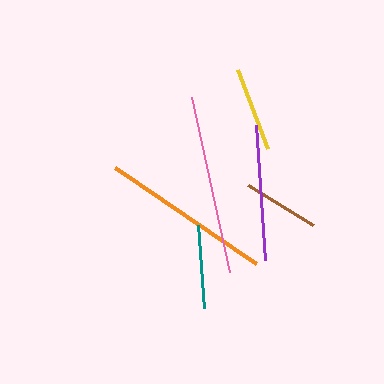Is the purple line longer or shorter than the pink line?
The pink line is longer than the purple line.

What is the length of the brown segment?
The brown segment is approximately 77 pixels long.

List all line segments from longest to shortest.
From longest to shortest: pink, orange, purple, yellow, teal, brown.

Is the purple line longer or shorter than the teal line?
The purple line is longer than the teal line.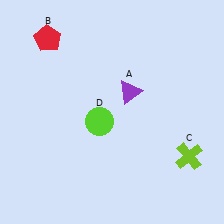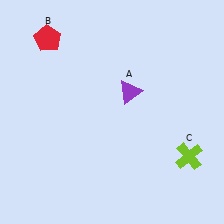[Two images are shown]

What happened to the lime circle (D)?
The lime circle (D) was removed in Image 2. It was in the bottom-left area of Image 1.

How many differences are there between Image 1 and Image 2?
There is 1 difference between the two images.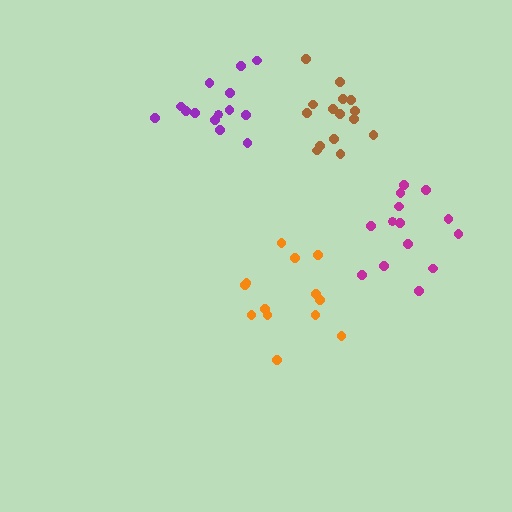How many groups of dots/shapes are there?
There are 4 groups.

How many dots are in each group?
Group 1: 14 dots, Group 2: 14 dots, Group 3: 13 dots, Group 4: 15 dots (56 total).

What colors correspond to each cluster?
The clusters are colored: magenta, purple, orange, brown.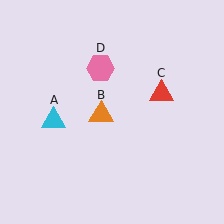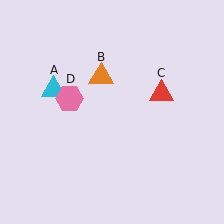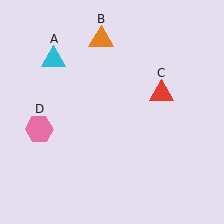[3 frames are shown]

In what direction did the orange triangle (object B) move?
The orange triangle (object B) moved up.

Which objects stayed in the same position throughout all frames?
Red triangle (object C) remained stationary.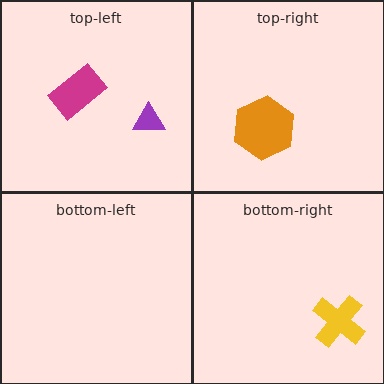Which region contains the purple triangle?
The top-left region.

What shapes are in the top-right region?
The orange hexagon.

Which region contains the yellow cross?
The bottom-right region.